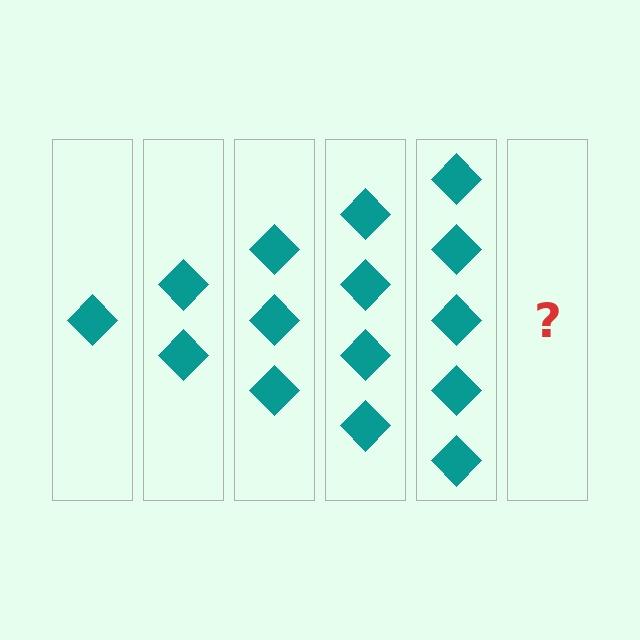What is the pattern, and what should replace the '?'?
The pattern is that each step adds one more diamond. The '?' should be 6 diamonds.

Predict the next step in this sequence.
The next step is 6 diamonds.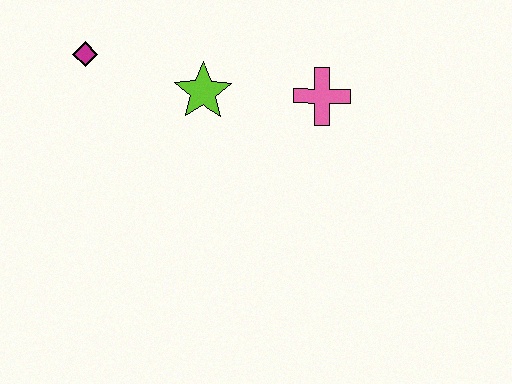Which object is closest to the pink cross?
The lime star is closest to the pink cross.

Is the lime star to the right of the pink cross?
No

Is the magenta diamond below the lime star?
No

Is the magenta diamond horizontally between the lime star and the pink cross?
No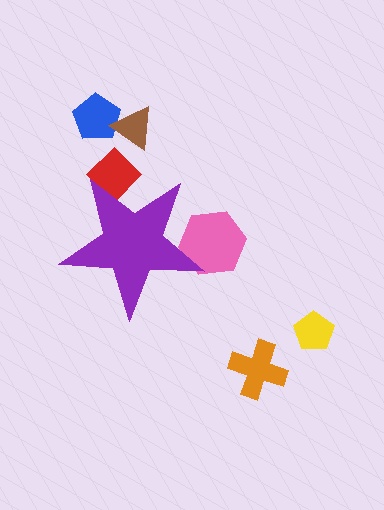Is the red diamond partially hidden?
Yes, the red diamond is partially hidden behind the purple star.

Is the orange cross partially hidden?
No, the orange cross is fully visible.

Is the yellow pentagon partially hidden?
No, the yellow pentagon is fully visible.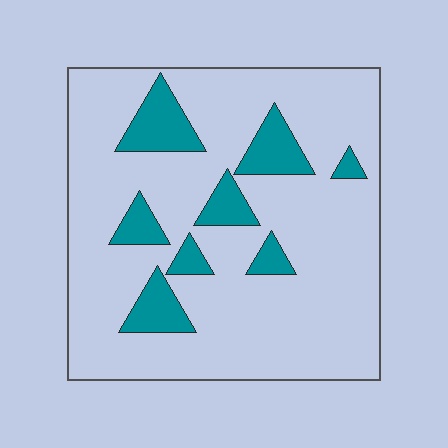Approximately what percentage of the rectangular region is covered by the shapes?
Approximately 15%.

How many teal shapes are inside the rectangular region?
8.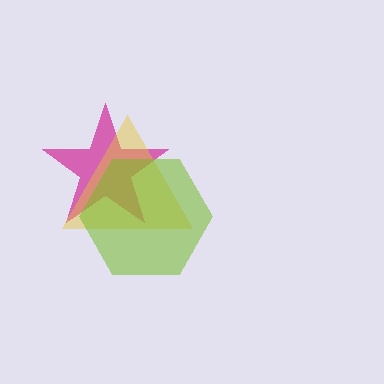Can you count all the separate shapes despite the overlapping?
Yes, there are 3 separate shapes.